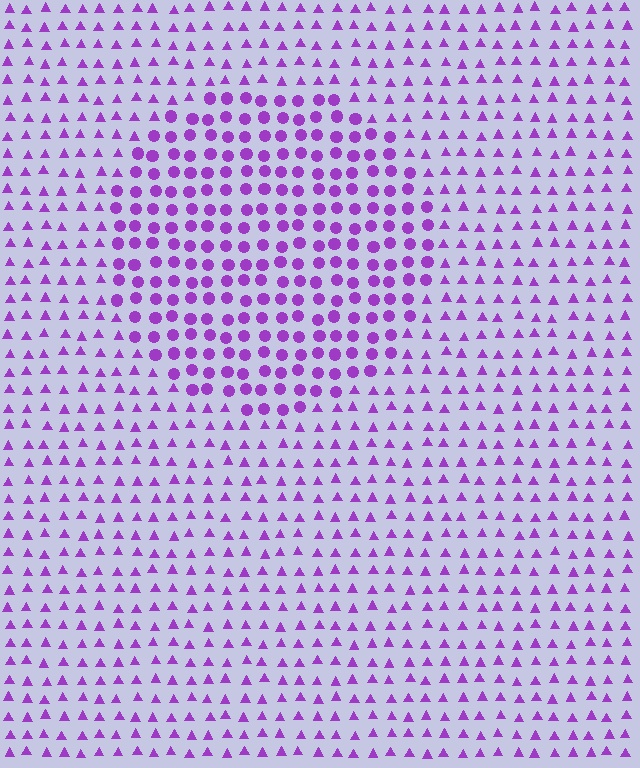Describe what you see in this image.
The image is filled with small purple elements arranged in a uniform grid. A circle-shaped region contains circles, while the surrounding area contains triangles. The boundary is defined purely by the change in element shape.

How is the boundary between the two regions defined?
The boundary is defined by a change in element shape: circles inside vs. triangles outside. All elements share the same color and spacing.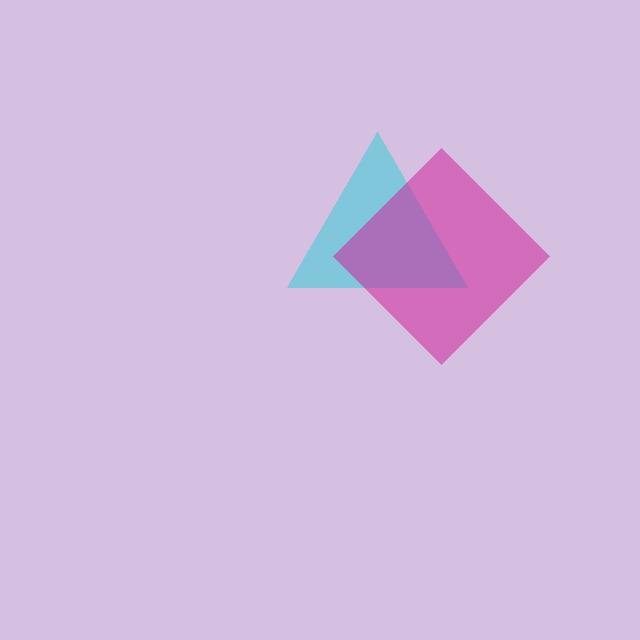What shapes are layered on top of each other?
The layered shapes are: a cyan triangle, a magenta diamond.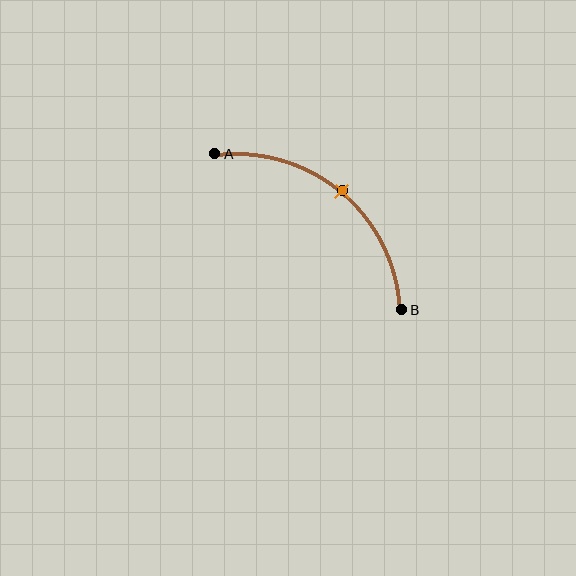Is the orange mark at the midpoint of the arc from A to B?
Yes. The orange mark lies on the arc at equal arc-length from both A and B — it is the arc midpoint.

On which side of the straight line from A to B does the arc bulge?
The arc bulges above and to the right of the straight line connecting A and B.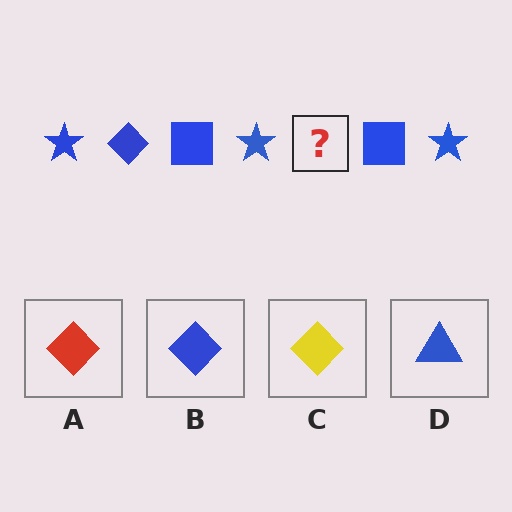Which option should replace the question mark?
Option B.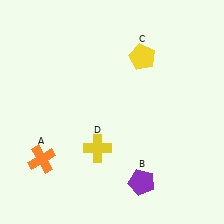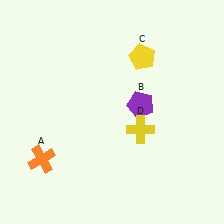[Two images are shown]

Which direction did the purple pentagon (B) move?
The purple pentagon (B) moved up.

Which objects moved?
The objects that moved are: the purple pentagon (B), the yellow cross (D).